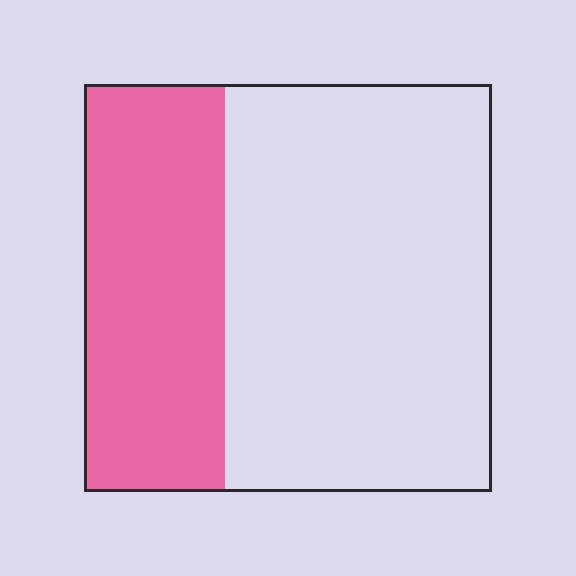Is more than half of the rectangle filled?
No.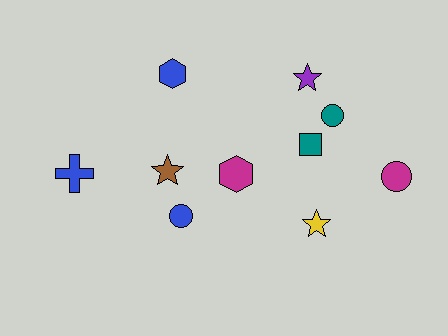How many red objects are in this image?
There are no red objects.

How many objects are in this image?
There are 10 objects.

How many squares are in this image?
There is 1 square.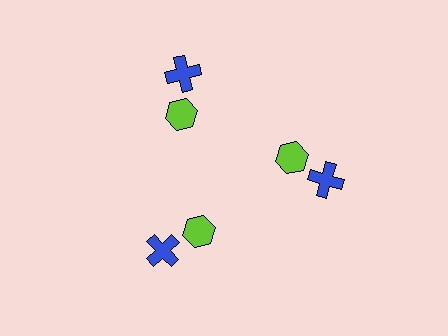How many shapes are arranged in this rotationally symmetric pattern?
There are 6 shapes, arranged in 3 groups of 2.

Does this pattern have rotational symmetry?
Yes, this pattern has 3-fold rotational symmetry. It looks the same after rotating 120 degrees around the center.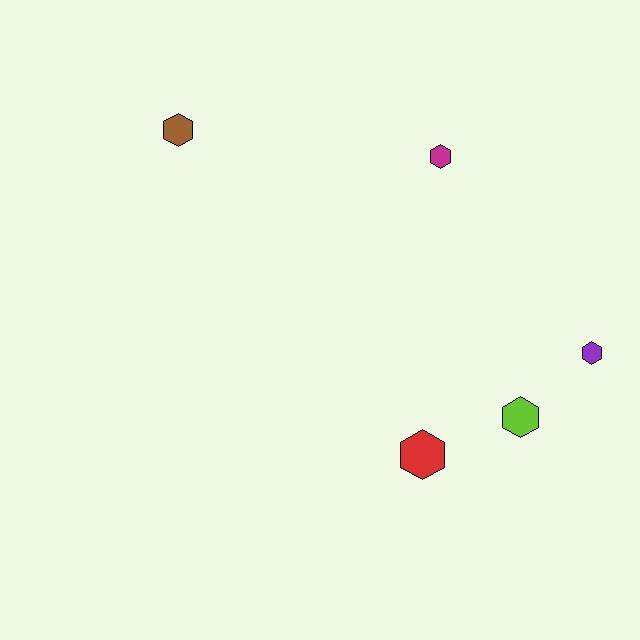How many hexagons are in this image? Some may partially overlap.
There are 5 hexagons.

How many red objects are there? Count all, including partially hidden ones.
There is 1 red object.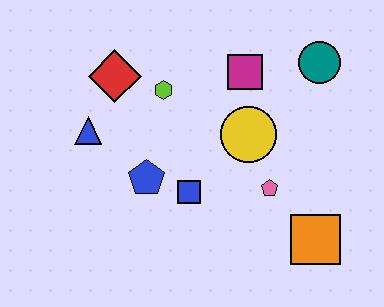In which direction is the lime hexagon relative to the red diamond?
The lime hexagon is to the right of the red diamond.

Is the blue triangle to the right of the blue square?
No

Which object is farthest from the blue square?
The teal circle is farthest from the blue square.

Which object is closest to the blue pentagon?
The blue square is closest to the blue pentagon.